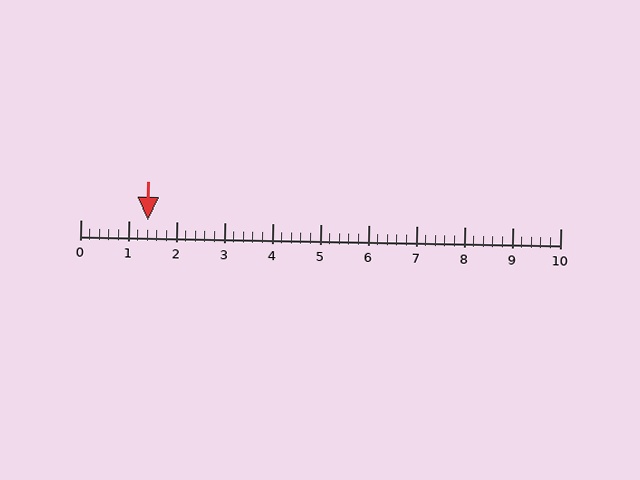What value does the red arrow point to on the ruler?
The red arrow points to approximately 1.4.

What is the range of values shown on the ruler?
The ruler shows values from 0 to 10.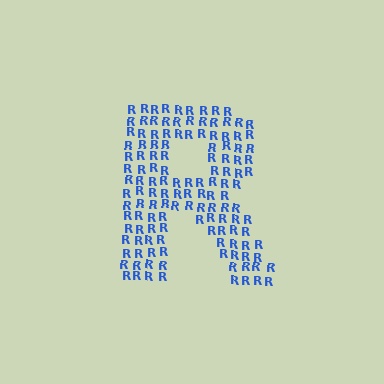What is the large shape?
The large shape is the letter R.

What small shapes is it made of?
It is made of small letter R's.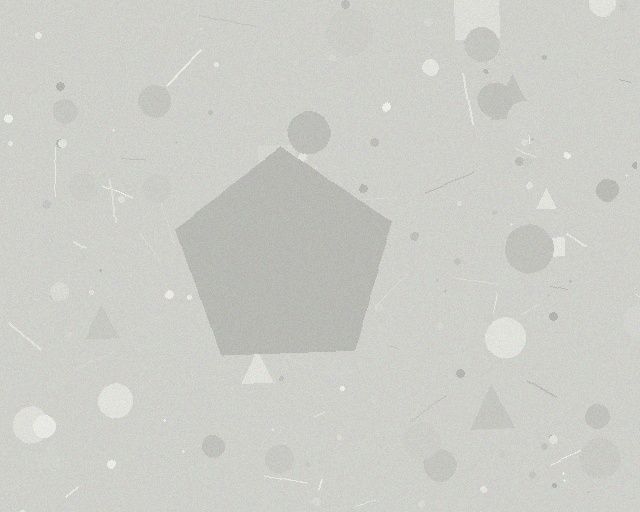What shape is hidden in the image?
A pentagon is hidden in the image.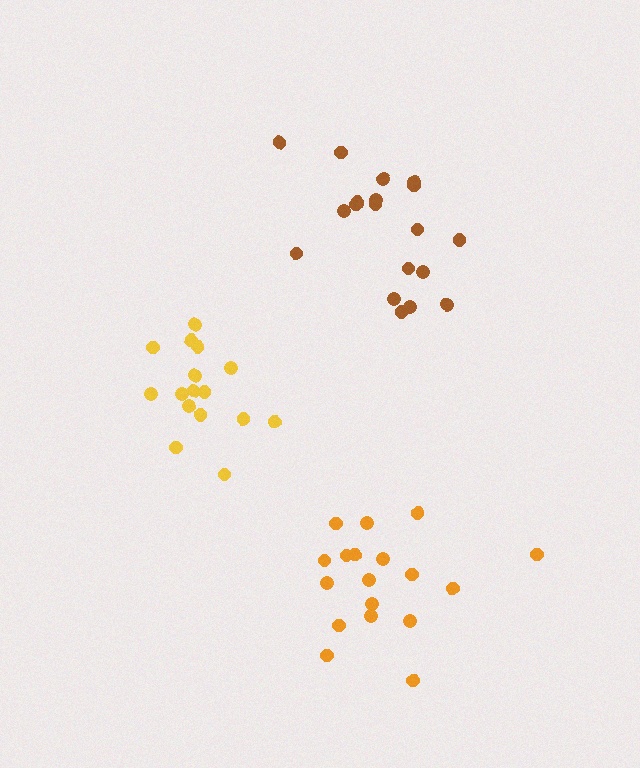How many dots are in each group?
Group 1: 18 dots, Group 2: 19 dots, Group 3: 16 dots (53 total).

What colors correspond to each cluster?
The clusters are colored: orange, brown, yellow.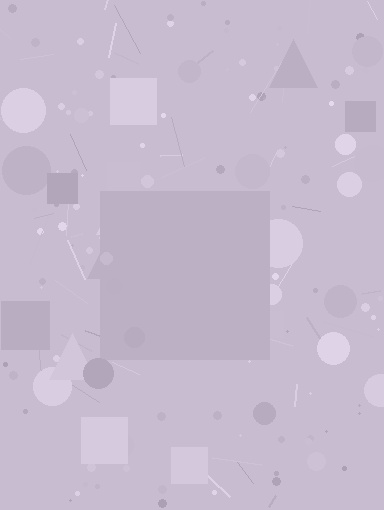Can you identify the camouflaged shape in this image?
The camouflaged shape is a square.